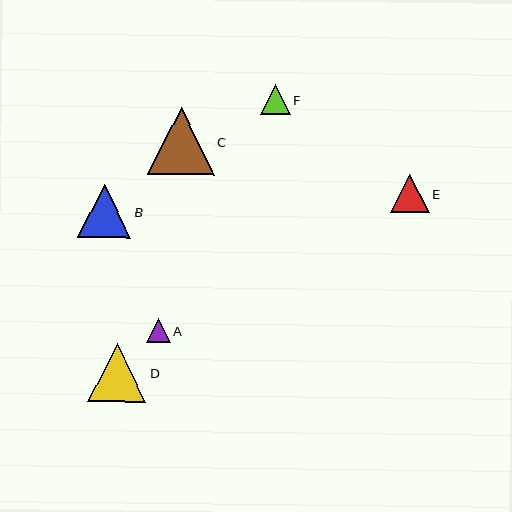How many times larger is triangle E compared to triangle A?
Triangle E is approximately 1.6 times the size of triangle A.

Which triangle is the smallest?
Triangle A is the smallest with a size of approximately 24 pixels.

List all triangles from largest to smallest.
From largest to smallest: C, D, B, E, F, A.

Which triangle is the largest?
Triangle C is the largest with a size of approximately 67 pixels.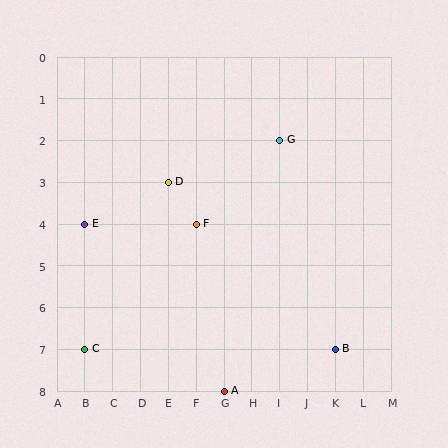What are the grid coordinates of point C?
Point C is at grid coordinates (B, 7).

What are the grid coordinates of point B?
Point B is at grid coordinates (K, 7).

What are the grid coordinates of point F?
Point F is at grid coordinates (F, 4).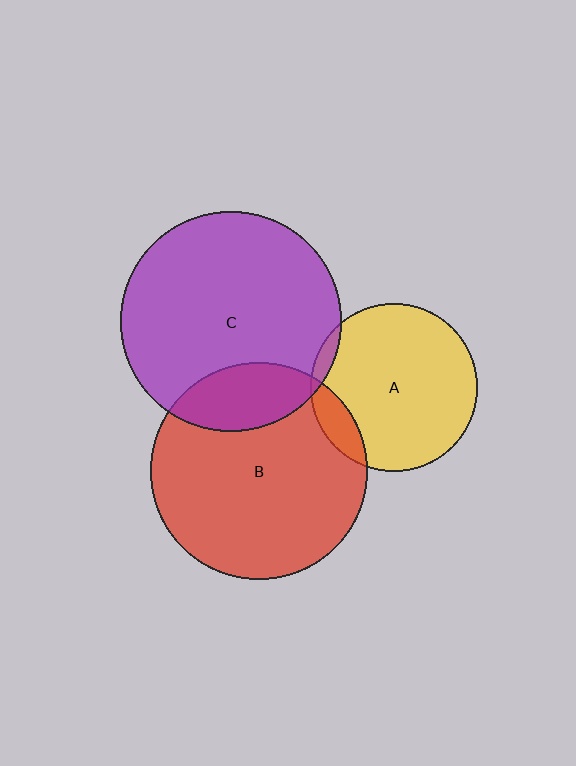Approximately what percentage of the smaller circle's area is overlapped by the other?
Approximately 10%.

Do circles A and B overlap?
Yes.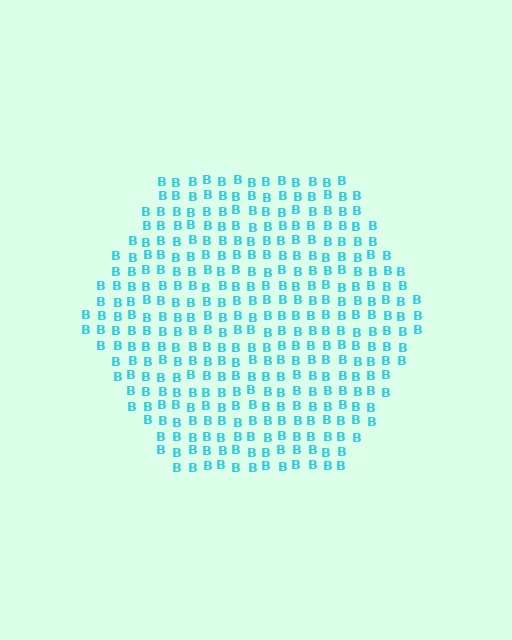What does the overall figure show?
The overall figure shows a hexagon.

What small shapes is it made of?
It is made of small letter B's.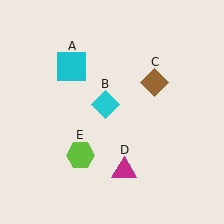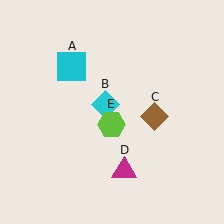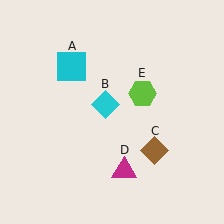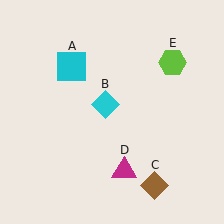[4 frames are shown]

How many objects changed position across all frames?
2 objects changed position: brown diamond (object C), lime hexagon (object E).